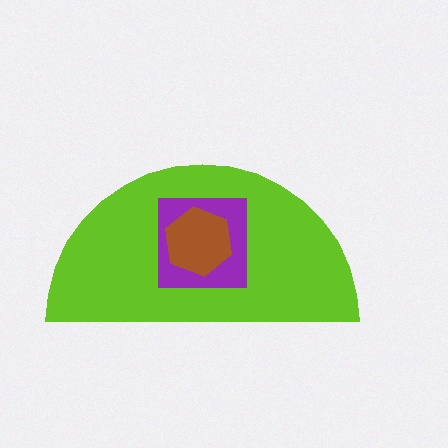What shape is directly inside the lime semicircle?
The purple square.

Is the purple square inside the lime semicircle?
Yes.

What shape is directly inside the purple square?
The brown hexagon.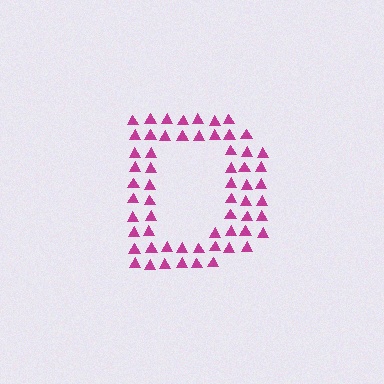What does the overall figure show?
The overall figure shows the letter D.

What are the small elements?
The small elements are triangles.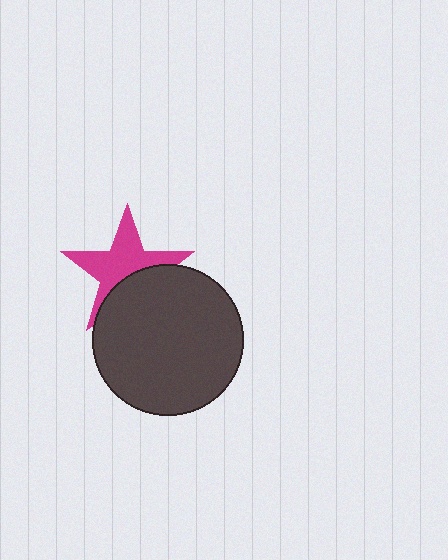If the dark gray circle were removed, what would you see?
You would see the complete magenta star.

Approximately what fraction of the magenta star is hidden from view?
Roughly 40% of the magenta star is hidden behind the dark gray circle.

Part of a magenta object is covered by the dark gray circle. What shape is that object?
It is a star.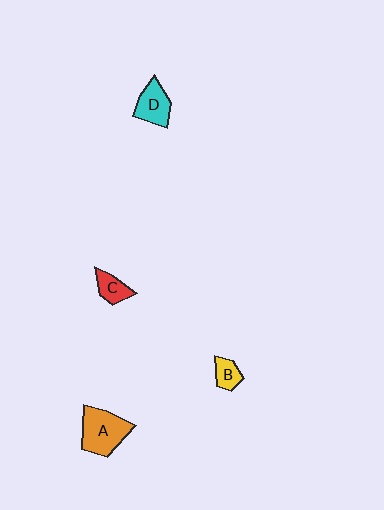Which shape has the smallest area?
Shape B (yellow).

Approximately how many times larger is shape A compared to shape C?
Approximately 2.2 times.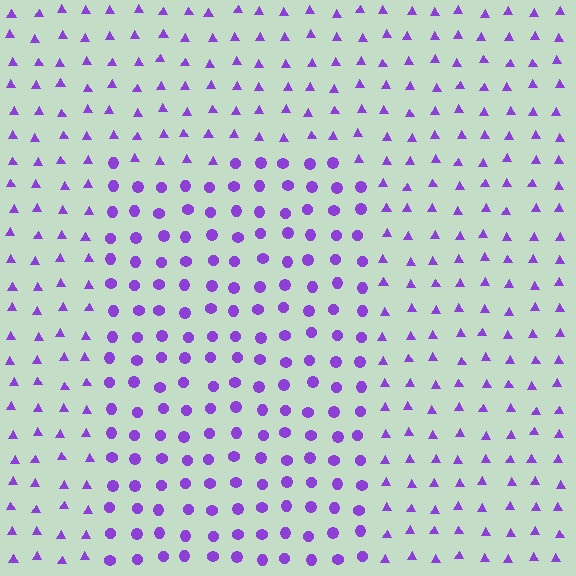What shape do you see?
I see a rectangle.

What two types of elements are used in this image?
The image uses circles inside the rectangle region and triangles outside it.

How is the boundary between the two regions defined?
The boundary is defined by a change in element shape: circles inside vs. triangles outside. All elements share the same color and spacing.